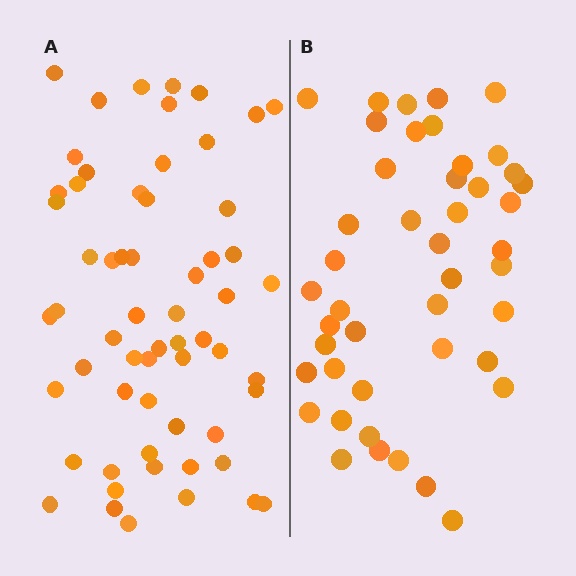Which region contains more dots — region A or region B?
Region A (the left region) has more dots.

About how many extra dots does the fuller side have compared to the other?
Region A has approximately 15 more dots than region B.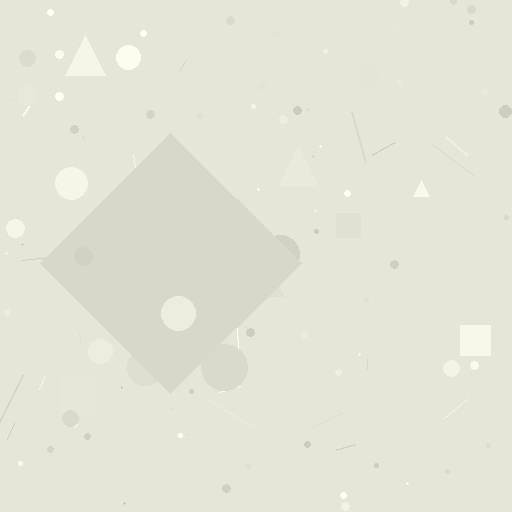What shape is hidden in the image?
A diamond is hidden in the image.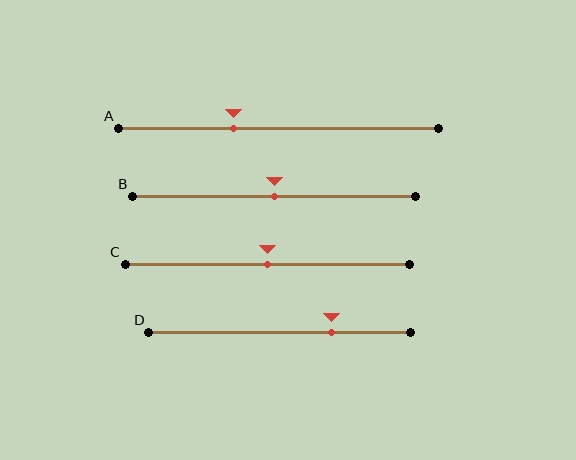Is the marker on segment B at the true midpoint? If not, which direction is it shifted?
Yes, the marker on segment B is at the true midpoint.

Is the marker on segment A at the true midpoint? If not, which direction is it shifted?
No, the marker on segment A is shifted to the left by about 14% of the segment length.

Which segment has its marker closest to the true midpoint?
Segment B has its marker closest to the true midpoint.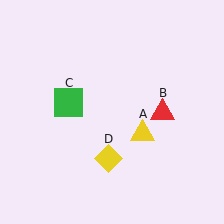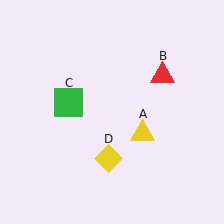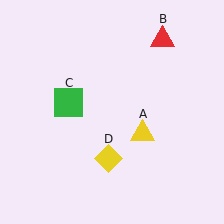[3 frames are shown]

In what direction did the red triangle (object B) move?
The red triangle (object B) moved up.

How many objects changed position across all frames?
1 object changed position: red triangle (object B).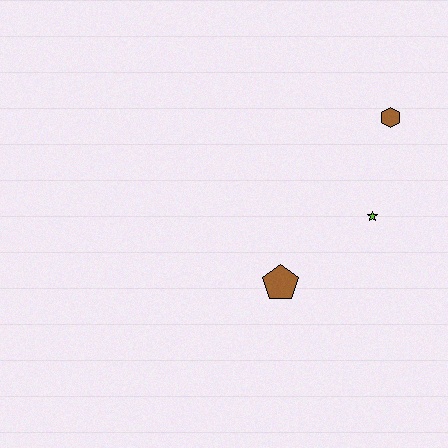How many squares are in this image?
There are no squares.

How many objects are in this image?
There are 3 objects.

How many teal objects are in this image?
There are no teal objects.